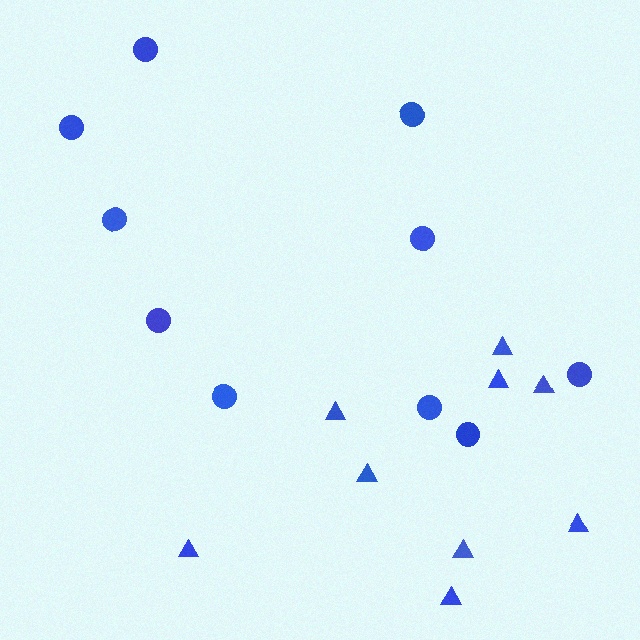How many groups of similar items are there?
There are 2 groups: one group of circles (10) and one group of triangles (9).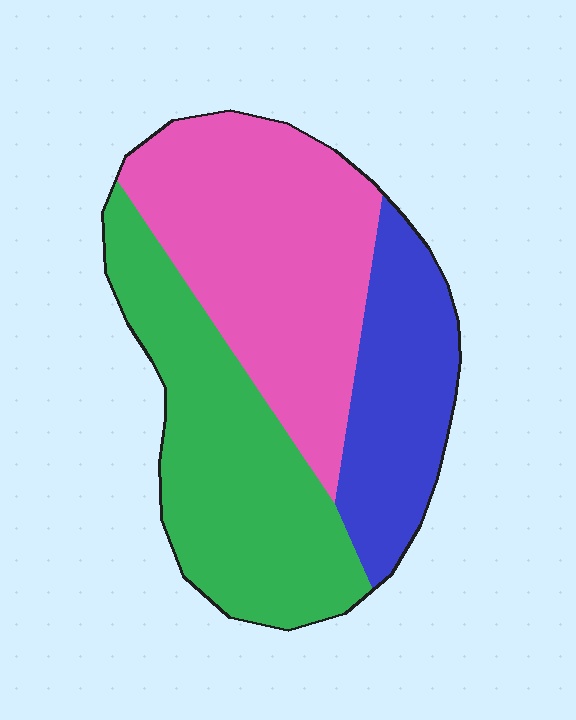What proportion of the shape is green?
Green covers 37% of the shape.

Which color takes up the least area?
Blue, at roughly 20%.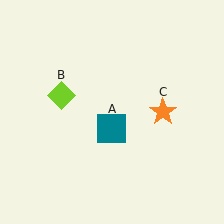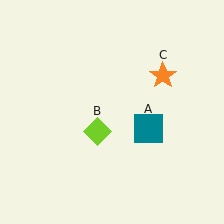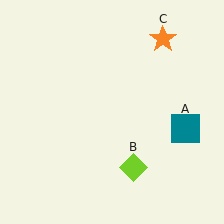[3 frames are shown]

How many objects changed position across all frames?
3 objects changed position: teal square (object A), lime diamond (object B), orange star (object C).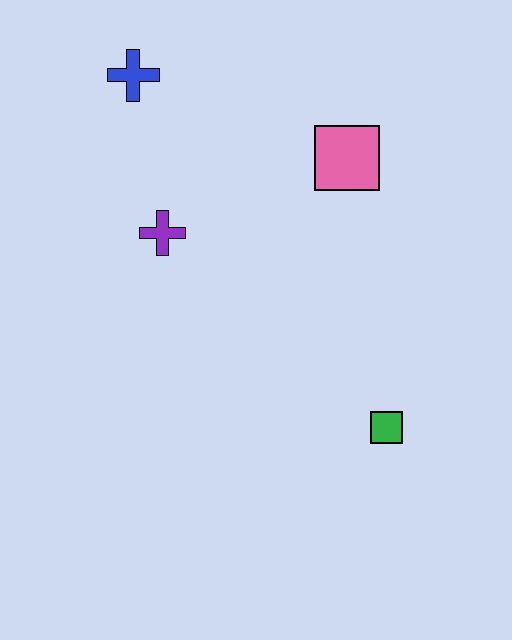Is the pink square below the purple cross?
No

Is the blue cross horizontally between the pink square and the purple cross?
No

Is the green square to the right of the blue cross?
Yes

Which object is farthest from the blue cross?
The green square is farthest from the blue cross.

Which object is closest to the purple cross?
The blue cross is closest to the purple cross.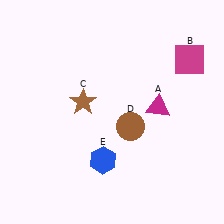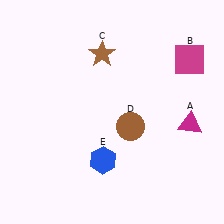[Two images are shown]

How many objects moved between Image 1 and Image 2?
2 objects moved between the two images.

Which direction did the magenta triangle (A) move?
The magenta triangle (A) moved right.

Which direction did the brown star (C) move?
The brown star (C) moved up.